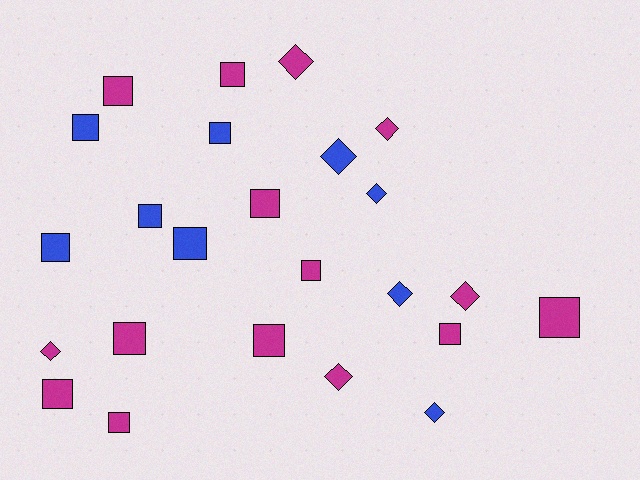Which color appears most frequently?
Magenta, with 15 objects.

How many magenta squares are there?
There are 10 magenta squares.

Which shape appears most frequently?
Square, with 15 objects.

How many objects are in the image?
There are 24 objects.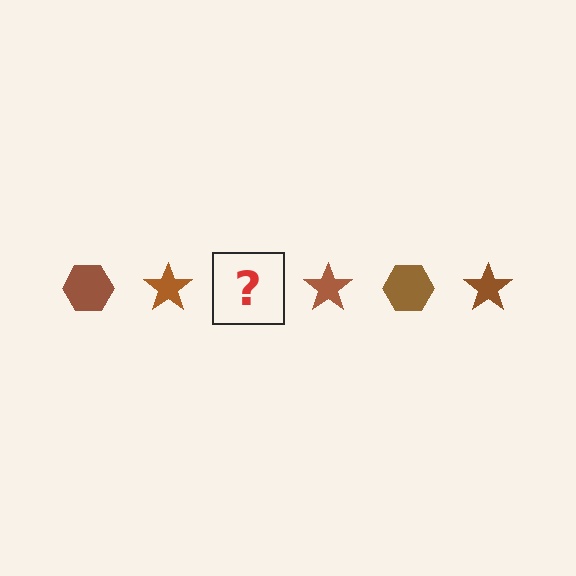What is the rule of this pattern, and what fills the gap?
The rule is that the pattern cycles through hexagon, star shapes in brown. The gap should be filled with a brown hexagon.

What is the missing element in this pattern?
The missing element is a brown hexagon.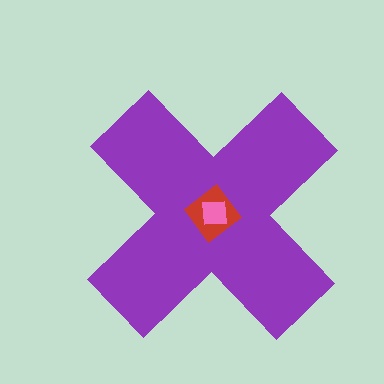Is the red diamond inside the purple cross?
Yes.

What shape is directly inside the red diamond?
The pink square.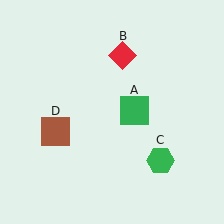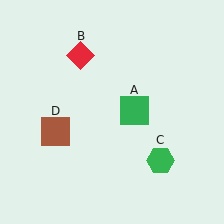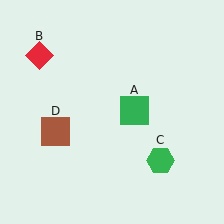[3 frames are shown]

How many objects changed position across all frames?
1 object changed position: red diamond (object B).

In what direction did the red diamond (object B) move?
The red diamond (object B) moved left.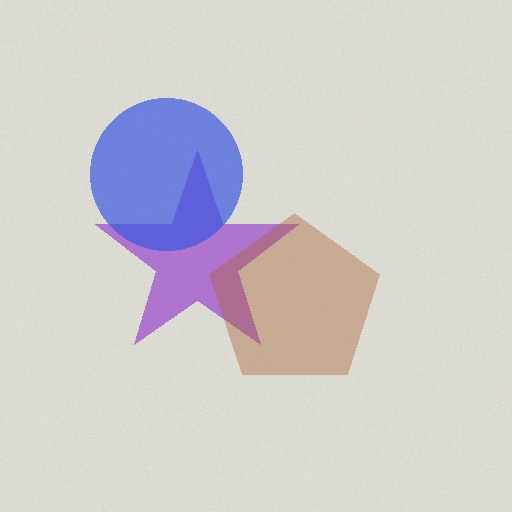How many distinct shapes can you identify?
There are 3 distinct shapes: a purple star, a blue circle, a brown pentagon.